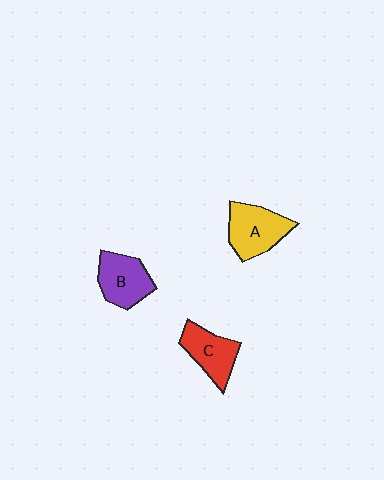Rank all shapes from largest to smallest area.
From largest to smallest: A (yellow), B (purple), C (red).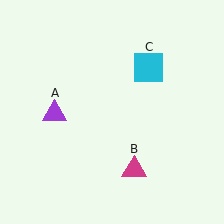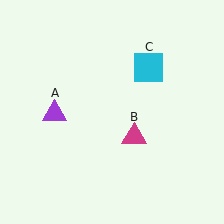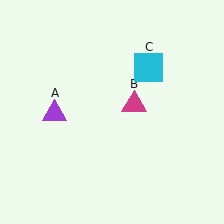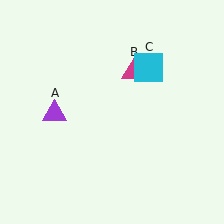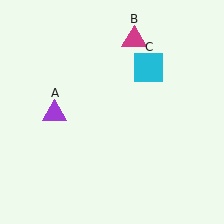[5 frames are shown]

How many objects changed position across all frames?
1 object changed position: magenta triangle (object B).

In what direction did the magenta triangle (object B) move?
The magenta triangle (object B) moved up.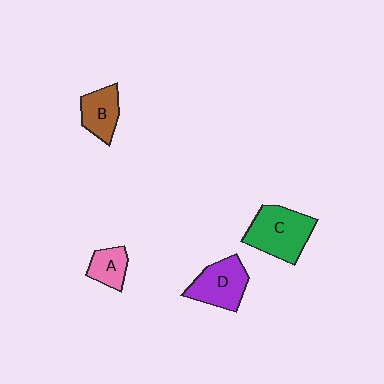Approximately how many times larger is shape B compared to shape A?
Approximately 1.3 times.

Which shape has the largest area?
Shape C (green).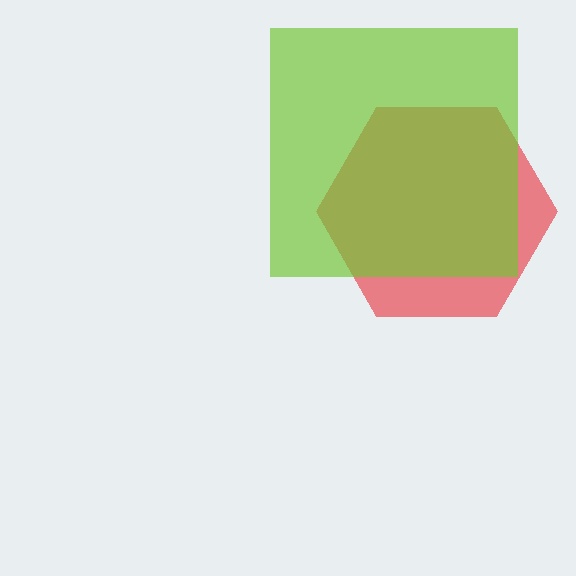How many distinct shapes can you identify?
There are 2 distinct shapes: a red hexagon, a lime square.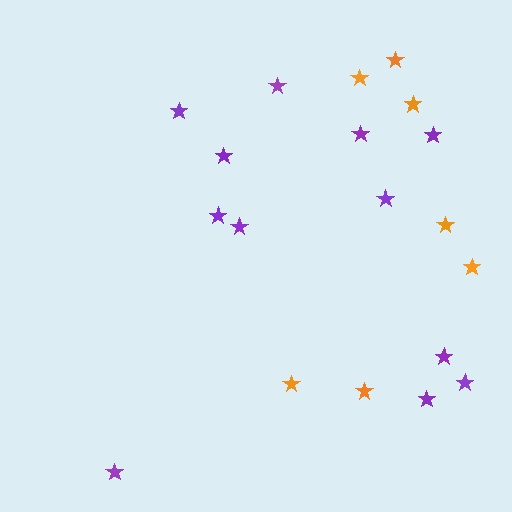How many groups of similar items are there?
There are 2 groups: one group of orange stars (7) and one group of purple stars (12).